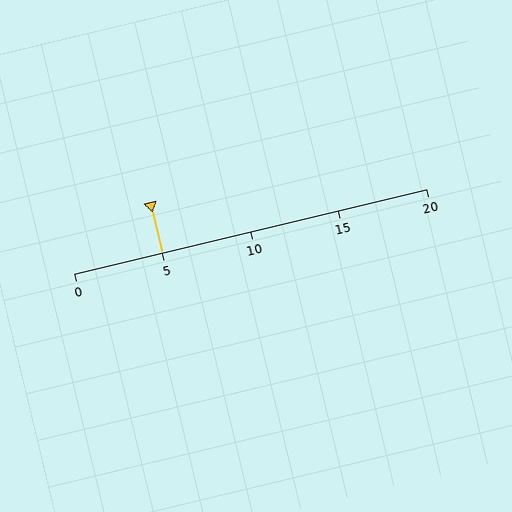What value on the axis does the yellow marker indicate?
The marker indicates approximately 5.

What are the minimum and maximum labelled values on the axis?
The axis runs from 0 to 20.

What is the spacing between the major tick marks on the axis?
The major ticks are spaced 5 apart.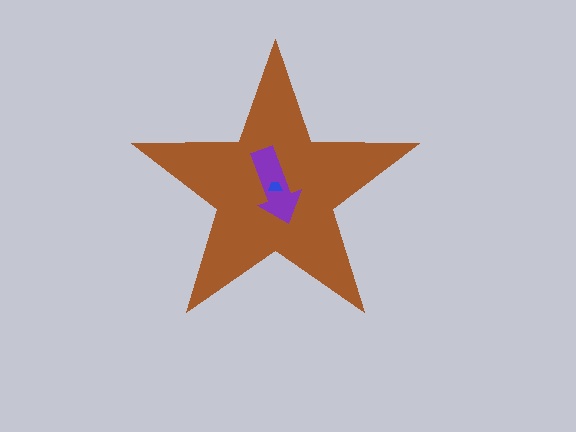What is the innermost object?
The blue trapezoid.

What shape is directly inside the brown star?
The purple arrow.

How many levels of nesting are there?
3.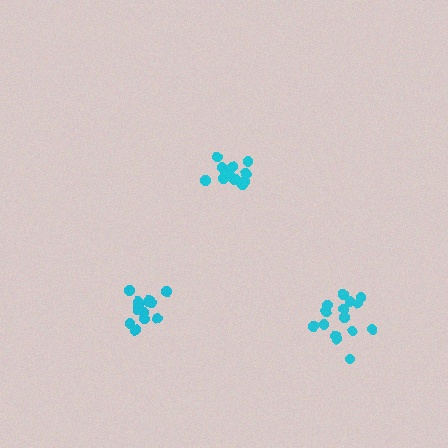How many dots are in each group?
Group 1: 15 dots, Group 2: 14 dots, Group 3: 13 dots (42 total).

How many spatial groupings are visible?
There are 3 spatial groupings.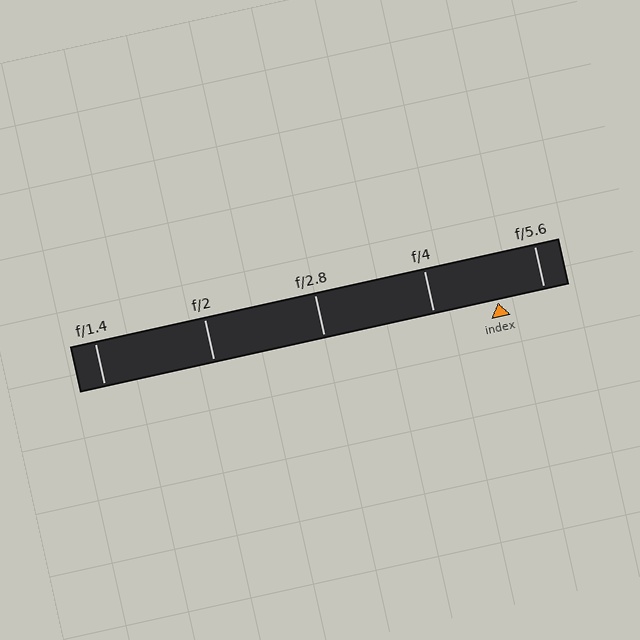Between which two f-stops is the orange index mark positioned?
The index mark is between f/4 and f/5.6.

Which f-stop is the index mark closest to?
The index mark is closest to f/5.6.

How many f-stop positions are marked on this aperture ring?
There are 5 f-stop positions marked.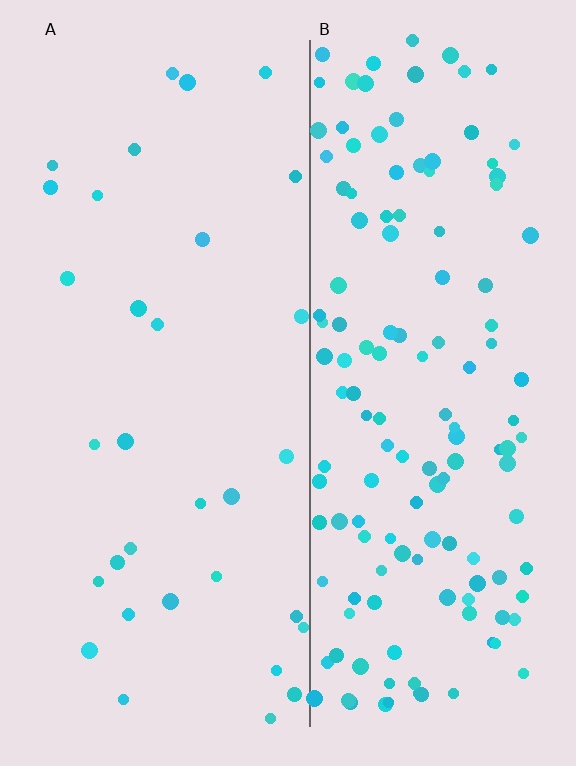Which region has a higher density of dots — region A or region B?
B (the right).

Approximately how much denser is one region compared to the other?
Approximately 4.4× — region B over region A.